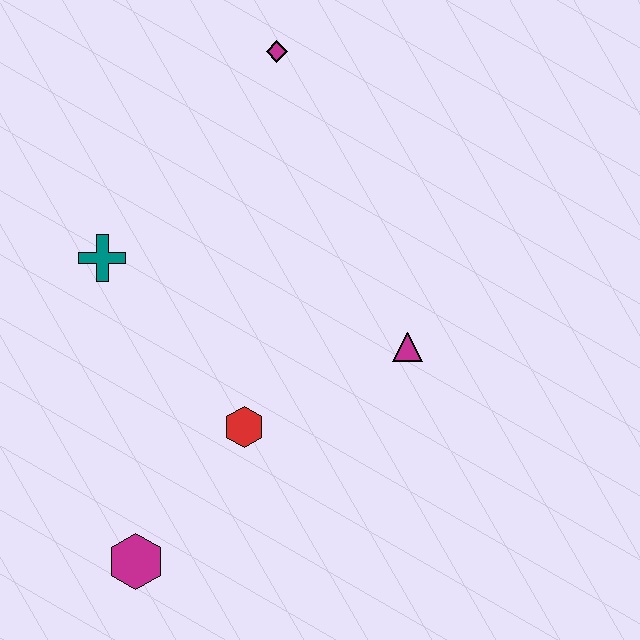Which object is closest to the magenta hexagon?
The red hexagon is closest to the magenta hexagon.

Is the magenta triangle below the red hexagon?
No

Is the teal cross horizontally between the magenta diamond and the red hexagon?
No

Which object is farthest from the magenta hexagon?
The magenta diamond is farthest from the magenta hexagon.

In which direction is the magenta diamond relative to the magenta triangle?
The magenta diamond is above the magenta triangle.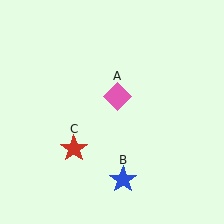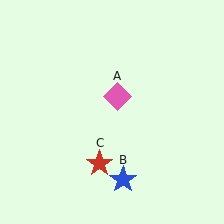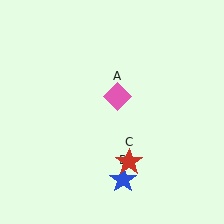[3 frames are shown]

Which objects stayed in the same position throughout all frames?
Pink diamond (object A) and blue star (object B) remained stationary.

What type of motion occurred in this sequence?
The red star (object C) rotated counterclockwise around the center of the scene.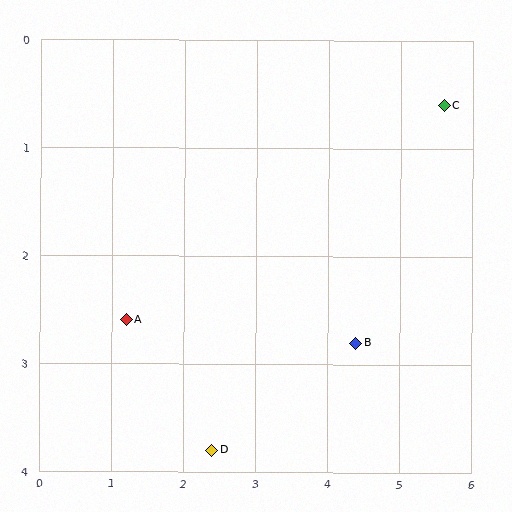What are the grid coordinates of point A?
Point A is at approximately (1.2, 2.6).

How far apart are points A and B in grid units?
Points A and B are about 3.2 grid units apart.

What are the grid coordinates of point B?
Point B is at approximately (4.4, 2.8).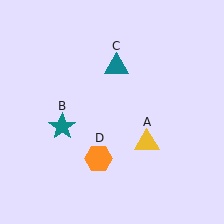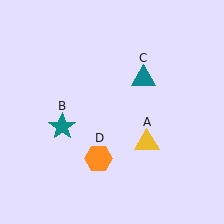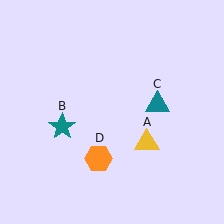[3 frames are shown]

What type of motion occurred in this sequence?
The teal triangle (object C) rotated clockwise around the center of the scene.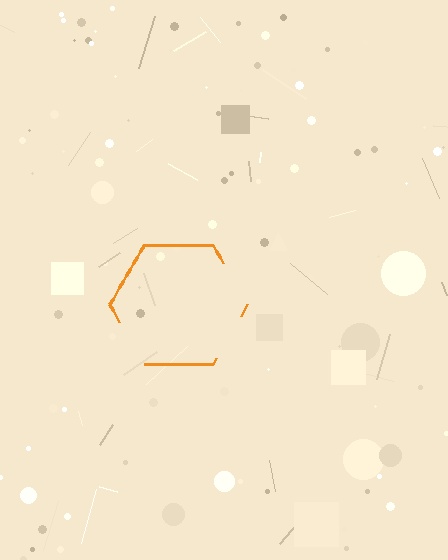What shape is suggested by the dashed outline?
The dashed outline suggests a hexagon.